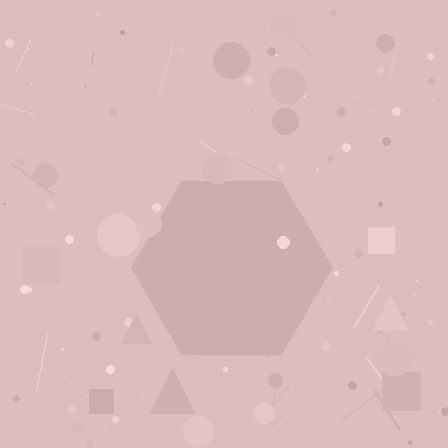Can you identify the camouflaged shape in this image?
The camouflaged shape is a hexagon.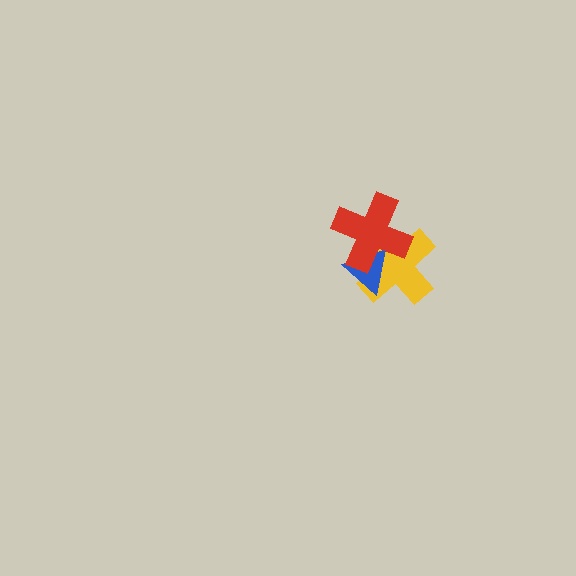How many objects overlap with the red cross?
2 objects overlap with the red cross.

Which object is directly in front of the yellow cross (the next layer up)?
The blue triangle is directly in front of the yellow cross.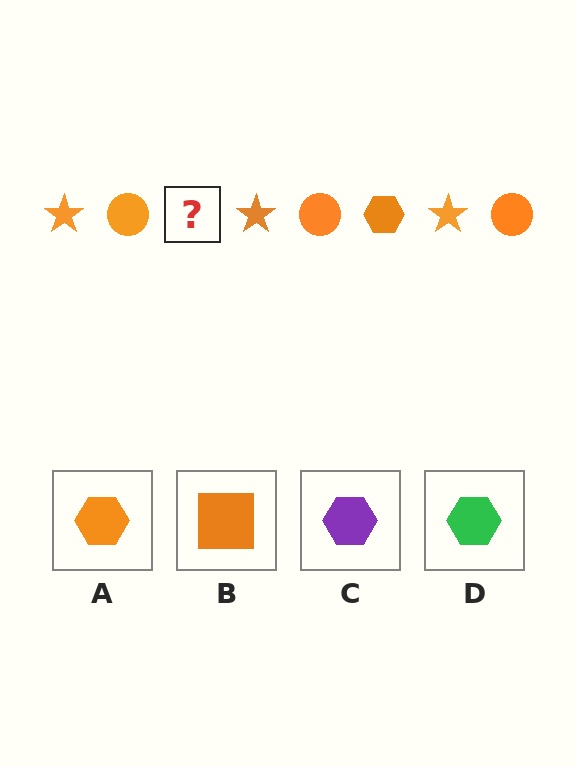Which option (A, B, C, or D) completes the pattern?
A.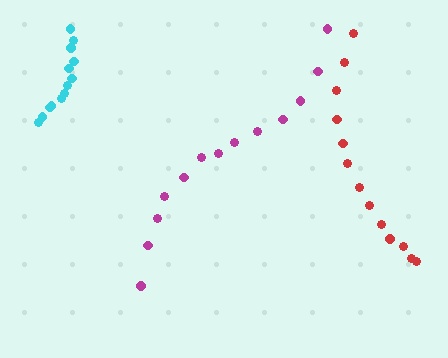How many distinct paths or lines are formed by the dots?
There are 3 distinct paths.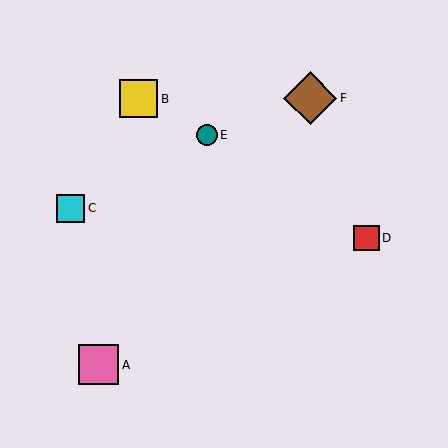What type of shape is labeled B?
Shape B is a yellow square.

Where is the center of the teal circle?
The center of the teal circle is at (207, 135).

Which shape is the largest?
The brown diamond (labeled F) is the largest.